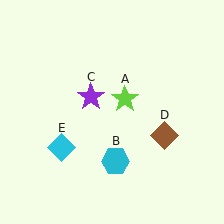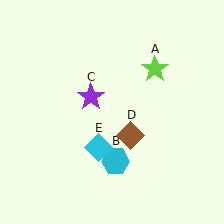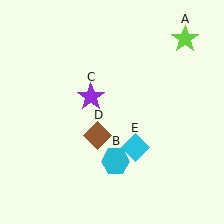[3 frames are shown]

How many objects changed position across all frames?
3 objects changed position: lime star (object A), brown diamond (object D), cyan diamond (object E).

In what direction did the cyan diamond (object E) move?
The cyan diamond (object E) moved right.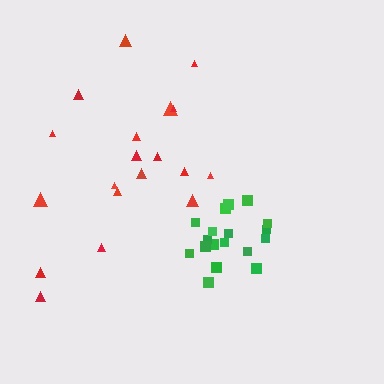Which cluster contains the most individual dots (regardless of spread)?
Red (19).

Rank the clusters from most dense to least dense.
green, red.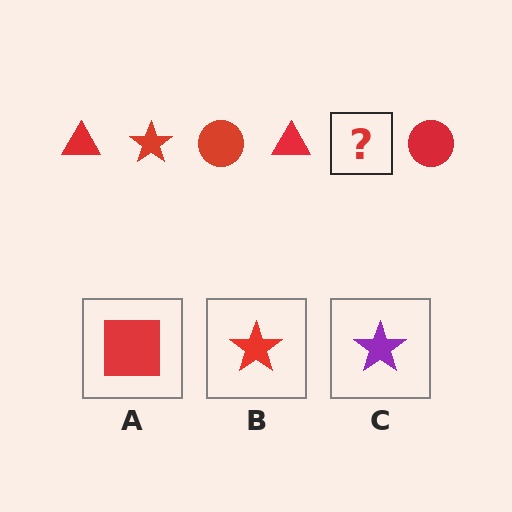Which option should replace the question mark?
Option B.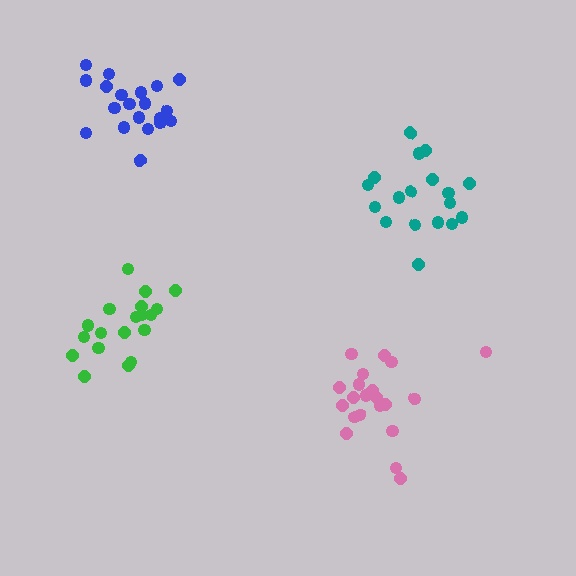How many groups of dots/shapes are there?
There are 4 groups.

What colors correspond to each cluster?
The clusters are colored: teal, pink, green, blue.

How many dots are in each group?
Group 1: 18 dots, Group 2: 21 dots, Group 3: 19 dots, Group 4: 21 dots (79 total).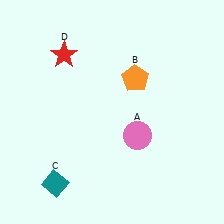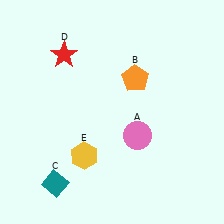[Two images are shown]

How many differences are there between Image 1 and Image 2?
There is 1 difference between the two images.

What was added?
A yellow hexagon (E) was added in Image 2.